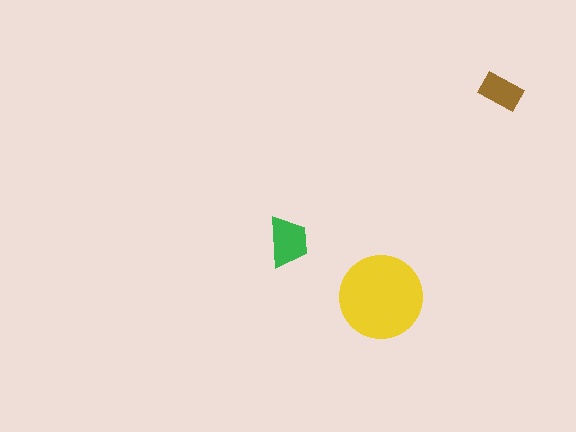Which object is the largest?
The yellow circle.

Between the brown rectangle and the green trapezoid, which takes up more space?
The green trapezoid.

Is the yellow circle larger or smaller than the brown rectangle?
Larger.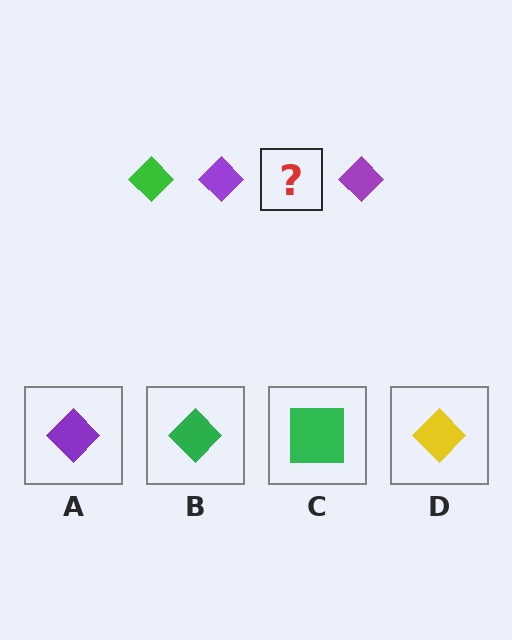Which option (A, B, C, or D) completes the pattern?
B.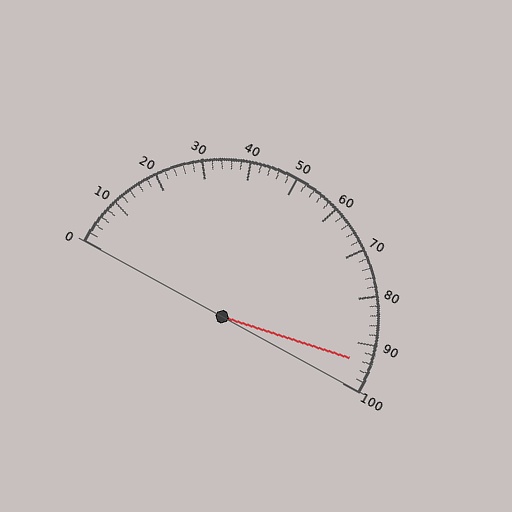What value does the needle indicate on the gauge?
The needle indicates approximately 94.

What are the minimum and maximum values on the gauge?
The gauge ranges from 0 to 100.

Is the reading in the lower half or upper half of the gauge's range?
The reading is in the upper half of the range (0 to 100).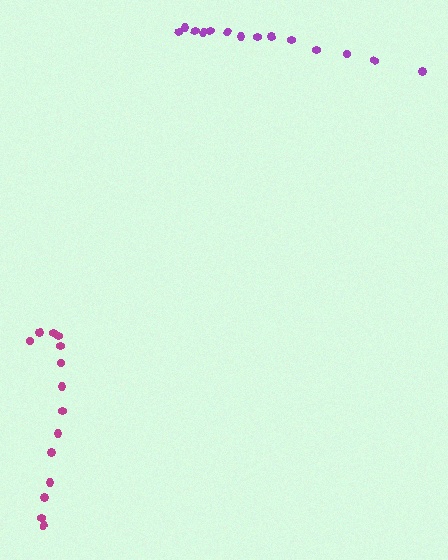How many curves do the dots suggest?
There are 2 distinct paths.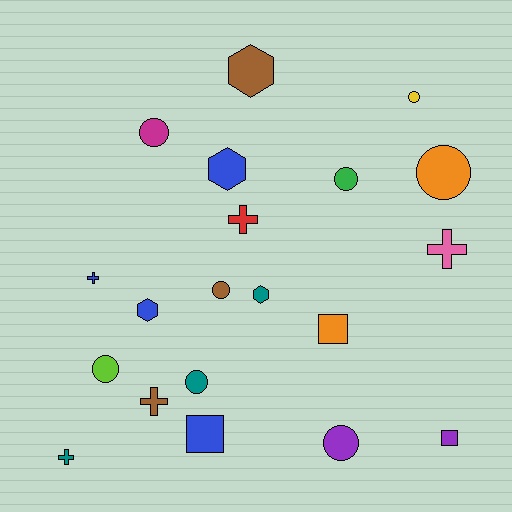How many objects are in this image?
There are 20 objects.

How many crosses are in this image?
There are 5 crosses.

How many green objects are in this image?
There is 1 green object.